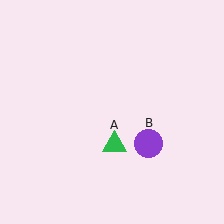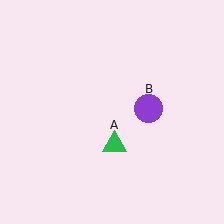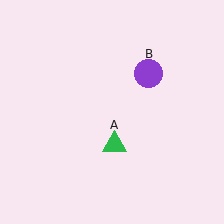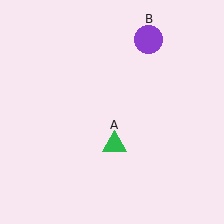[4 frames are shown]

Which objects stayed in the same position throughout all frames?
Green triangle (object A) remained stationary.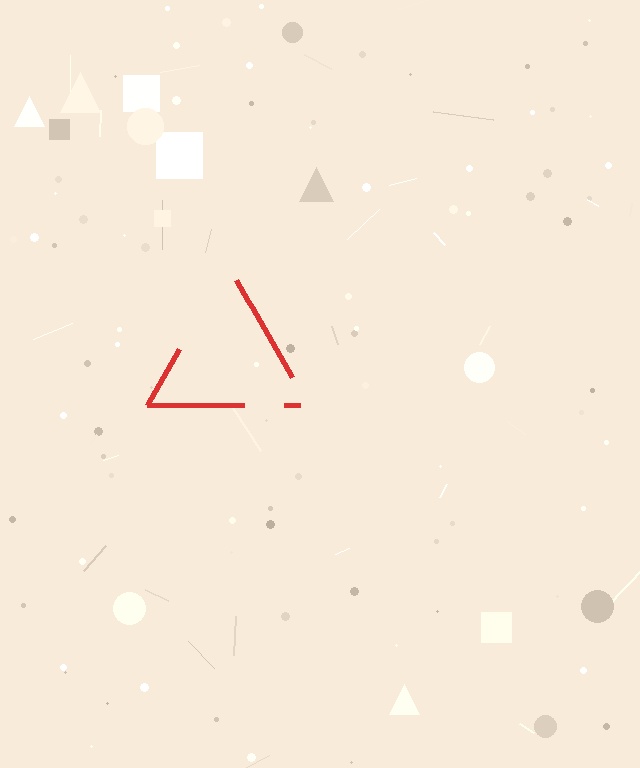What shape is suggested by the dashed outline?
The dashed outline suggests a triangle.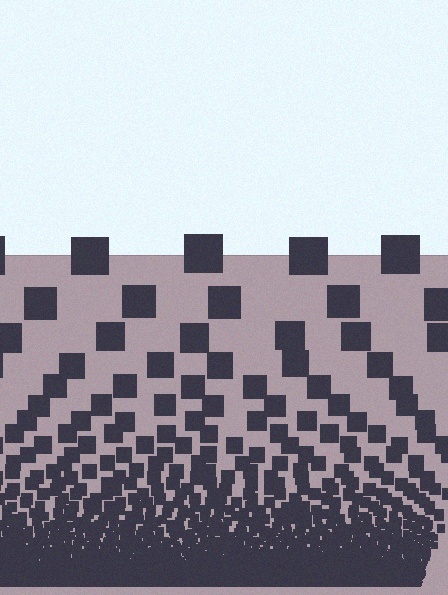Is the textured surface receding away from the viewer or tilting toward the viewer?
The surface appears to tilt toward the viewer. Texture elements get larger and sparser toward the top.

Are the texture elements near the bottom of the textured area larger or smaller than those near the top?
Smaller. The gradient is inverted — elements near the bottom are smaller and denser.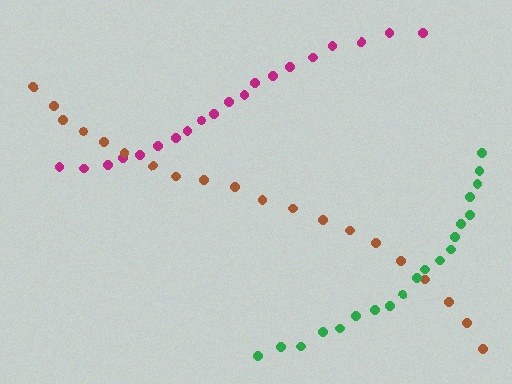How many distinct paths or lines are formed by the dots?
There are 3 distinct paths.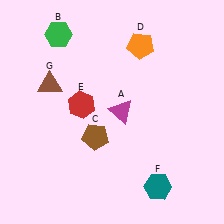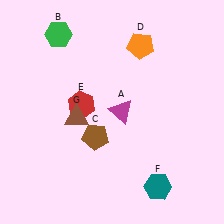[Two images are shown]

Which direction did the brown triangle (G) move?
The brown triangle (G) moved down.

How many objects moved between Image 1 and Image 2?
1 object moved between the two images.